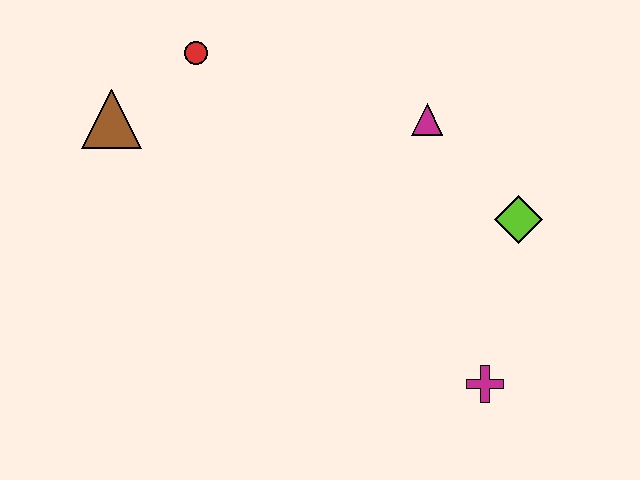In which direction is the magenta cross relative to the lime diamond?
The magenta cross is below the lime diamond.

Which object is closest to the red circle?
The brown triangle is closest to the red circle.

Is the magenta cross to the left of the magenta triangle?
No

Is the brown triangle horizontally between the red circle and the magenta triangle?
No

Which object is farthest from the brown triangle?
The magenta cross is farthest from the brown triangle.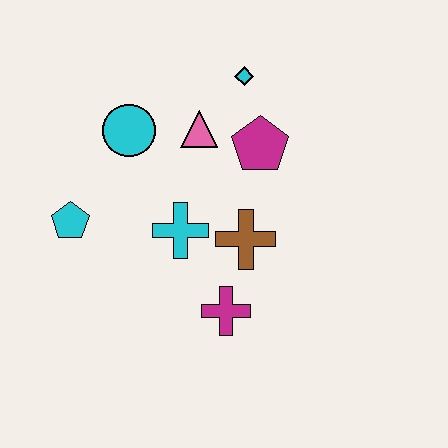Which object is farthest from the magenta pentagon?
The cyan pentagon is farthest from the magenta pentagon.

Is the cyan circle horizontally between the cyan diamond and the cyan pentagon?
Yes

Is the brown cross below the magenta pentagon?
Yes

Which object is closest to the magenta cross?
The brown cross is closest to the magenta cross.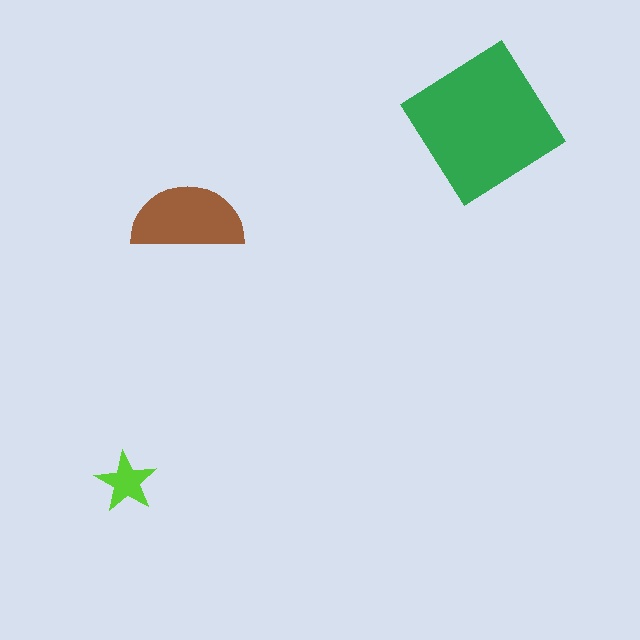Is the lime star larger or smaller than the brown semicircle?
Smaller.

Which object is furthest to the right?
The green diamond is rightmost.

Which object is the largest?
The green diamond.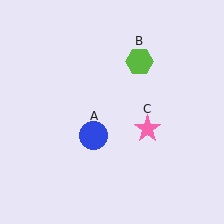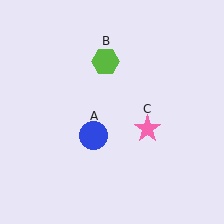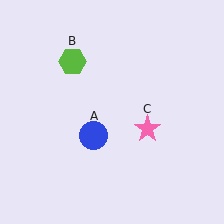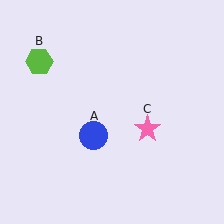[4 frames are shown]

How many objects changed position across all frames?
1 object changed position: lime hexagon (object B).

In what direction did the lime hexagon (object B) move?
The lime hexagon (object B) moved left.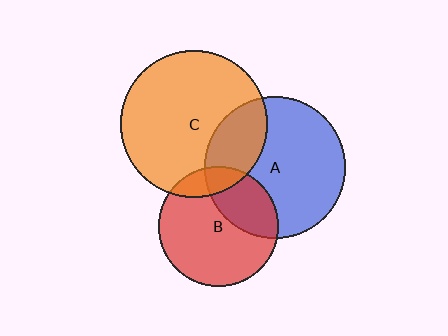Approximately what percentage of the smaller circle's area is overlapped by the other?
Approximately 15%.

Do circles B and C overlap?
Yes.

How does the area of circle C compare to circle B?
Approximately 1.5 times.